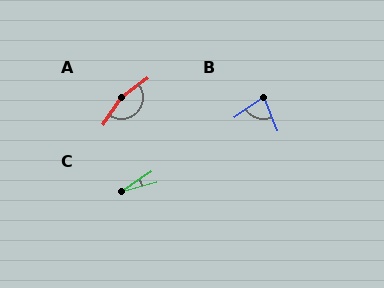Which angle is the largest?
A, at approximately 160 degrees.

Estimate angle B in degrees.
Approximately 77 degrees.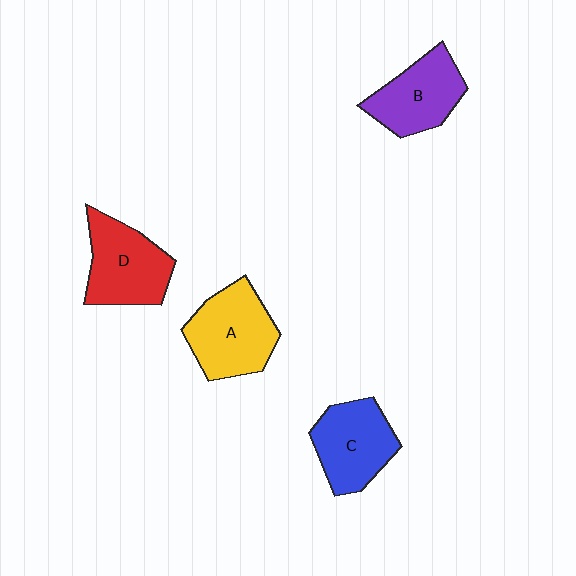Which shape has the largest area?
Shape A (yellow).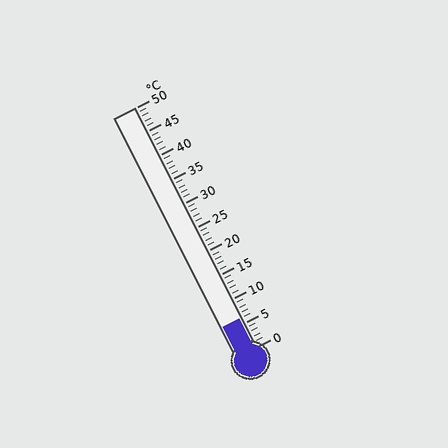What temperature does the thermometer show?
The thermometer shows approximately 6°C.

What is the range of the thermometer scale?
The thermometer scale ranges from 0°C to 50°C.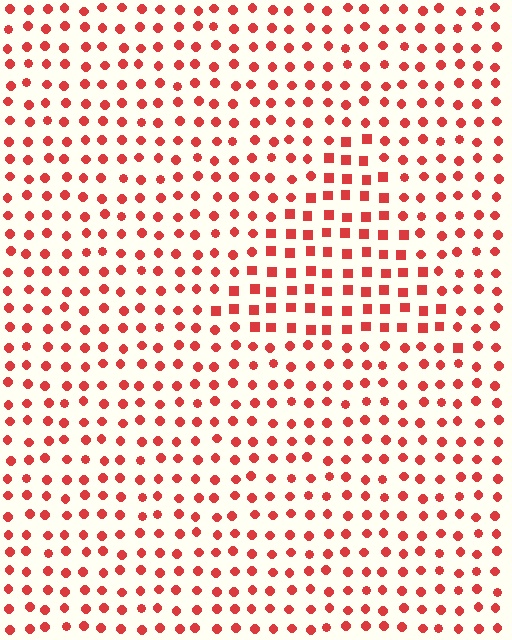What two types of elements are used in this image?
The image uses squares inside the triangle region and circles outside it.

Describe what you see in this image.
The image is filled with small red elements arranged in a uniform grid. A triangle-shaped region contains squares, while the surrounding area contains circles. The boundary is defined purely by the change in element shape.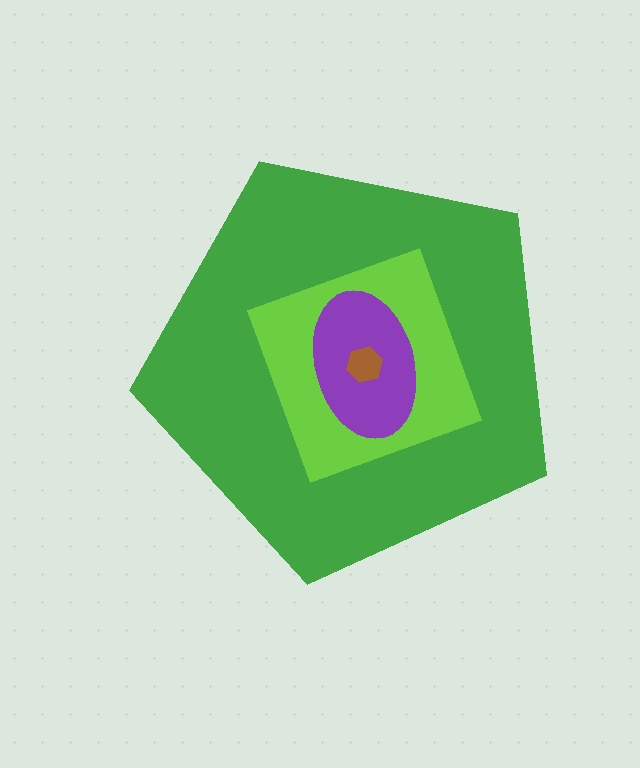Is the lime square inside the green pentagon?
Yes.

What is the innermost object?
The brown hexagon.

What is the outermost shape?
The green pentagon.